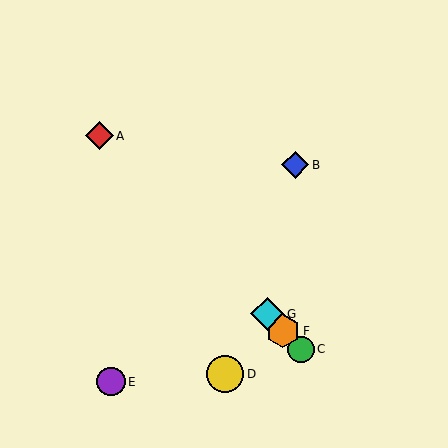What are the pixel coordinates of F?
Object F is at (283, 331).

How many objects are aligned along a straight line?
4 objects (A, C, F, G) are aligned along a straight line.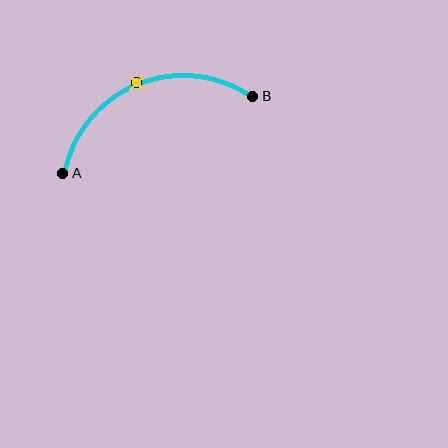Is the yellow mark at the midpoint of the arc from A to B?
Yes. The yellow mark lies on the arc at equal arc-length from both A and B — it is the arc midpoint.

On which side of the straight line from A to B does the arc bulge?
The arc bulges above the straight line connecting A and B.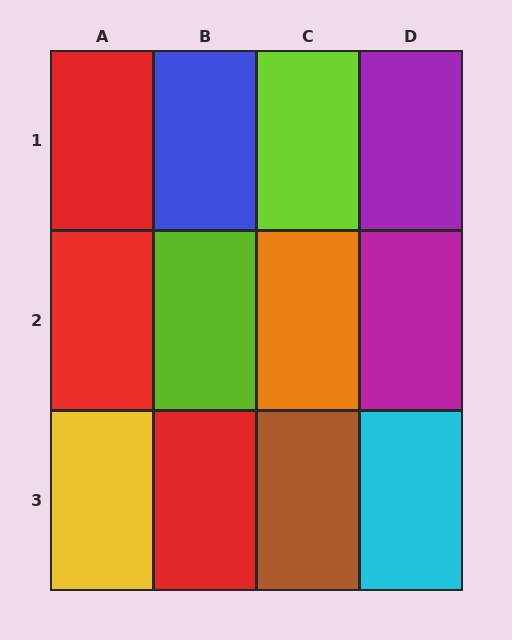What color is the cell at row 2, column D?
Magenta.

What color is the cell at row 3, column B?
Red.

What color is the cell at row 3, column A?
Yellow.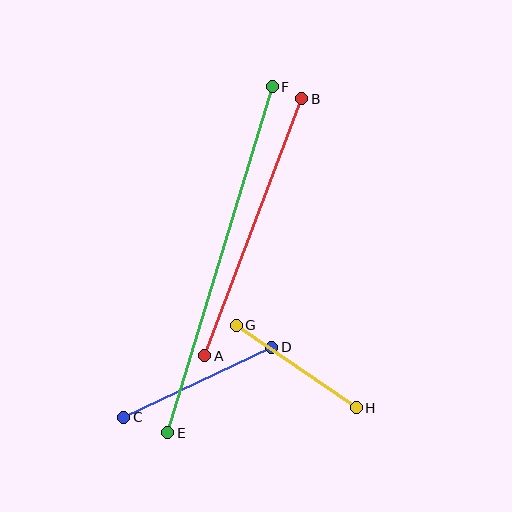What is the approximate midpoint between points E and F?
The midpoint is at approximately (220, 260) pixels.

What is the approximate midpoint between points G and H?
The midpoint is at approximately (296, 366) pixels.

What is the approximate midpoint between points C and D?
The midpoint is at approximately (198, 382) pixels.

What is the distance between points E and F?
The distance is approximately 362 pixels.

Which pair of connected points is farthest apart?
Points E and F are farthest apart.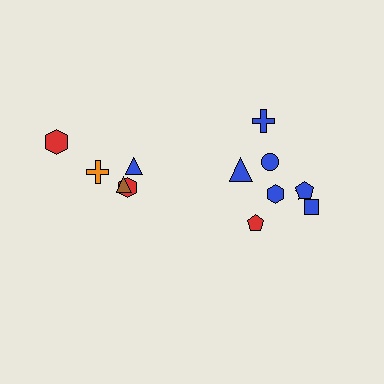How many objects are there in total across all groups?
There are 13 objects.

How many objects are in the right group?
There are 8 objects.